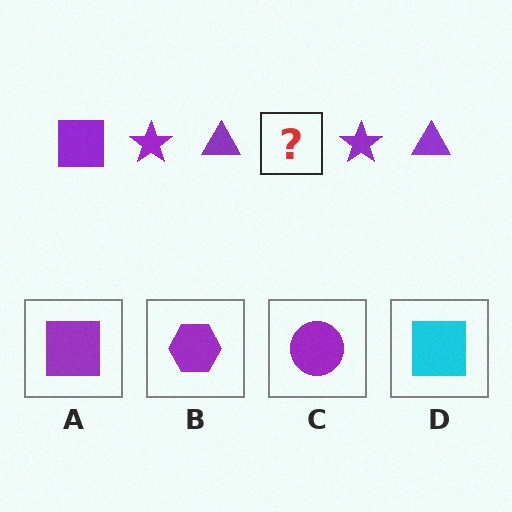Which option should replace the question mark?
Option A.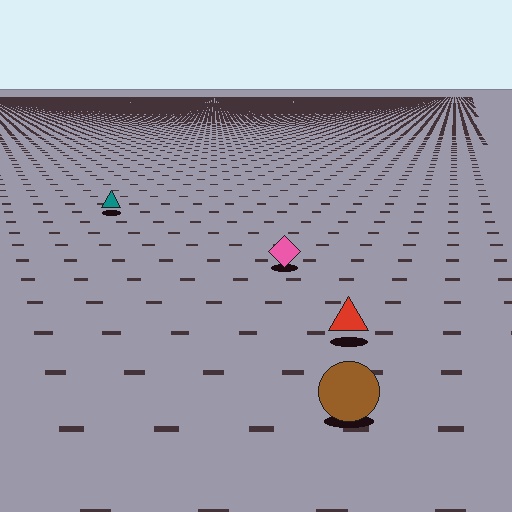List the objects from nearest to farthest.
From nearest to farthest: the brown circle, the red triangle, the pink diamond, the teal triangle.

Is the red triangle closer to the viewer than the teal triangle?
Yes. The red triangle is closer — you can tell from the texture gradient: the ground texture is coarser near it.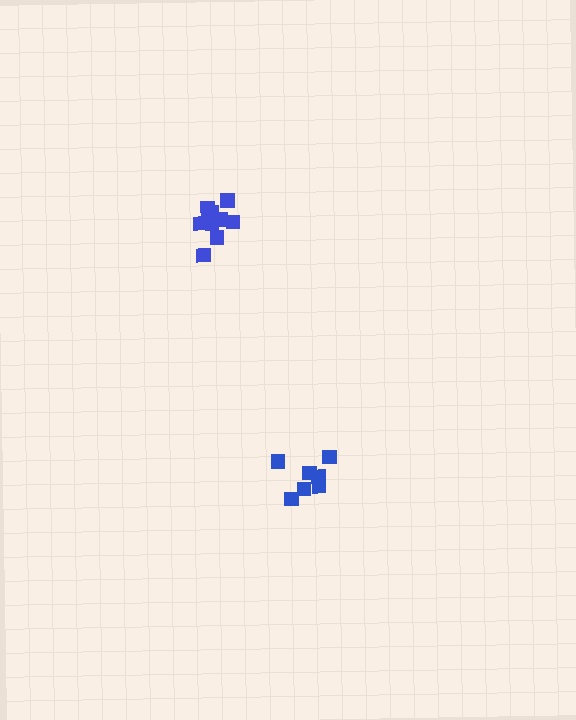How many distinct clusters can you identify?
There are 2 distinct clusters.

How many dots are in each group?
Group 1: 9 dots, Group 2: 7 dots (16 total).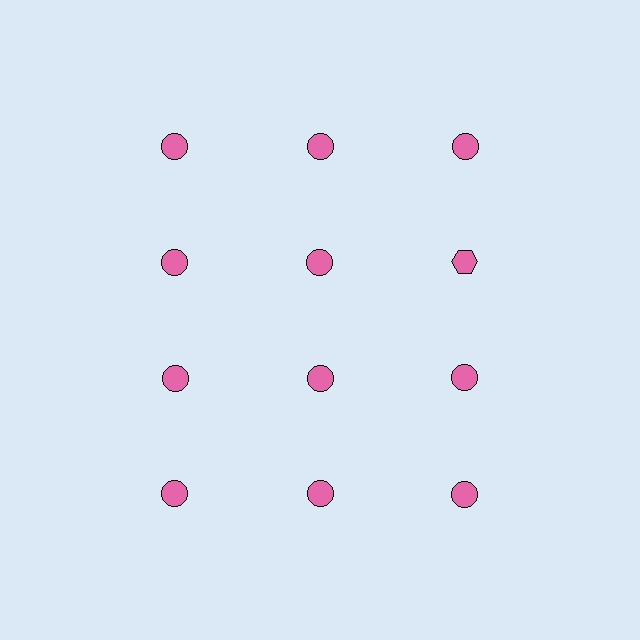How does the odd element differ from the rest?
It has a different shape: hexagon instead of circle.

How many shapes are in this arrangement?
There are 12 shapes arranged in a grid pattern.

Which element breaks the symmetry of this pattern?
The pink hexagon in the second row, center column breaks the symmetry. All other shapes are pink circles.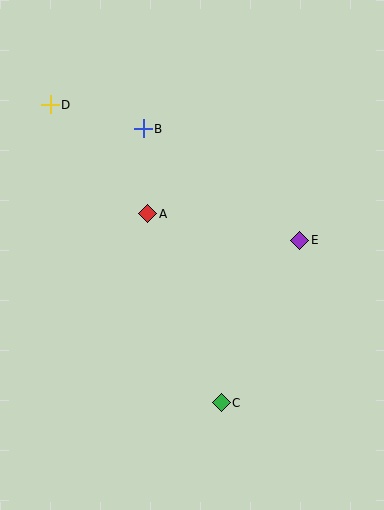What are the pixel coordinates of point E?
Point E is at (300, 240).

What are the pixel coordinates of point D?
Point D is at (50, 105).